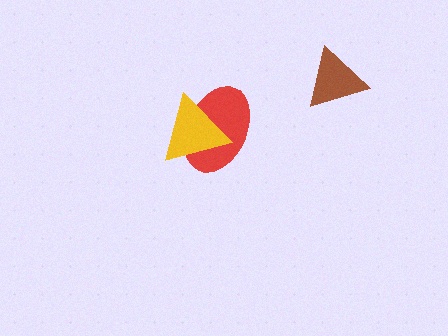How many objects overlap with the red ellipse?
1 object overlaps with the red ellipse.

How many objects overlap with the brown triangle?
0 objects overlap with the brown triangle.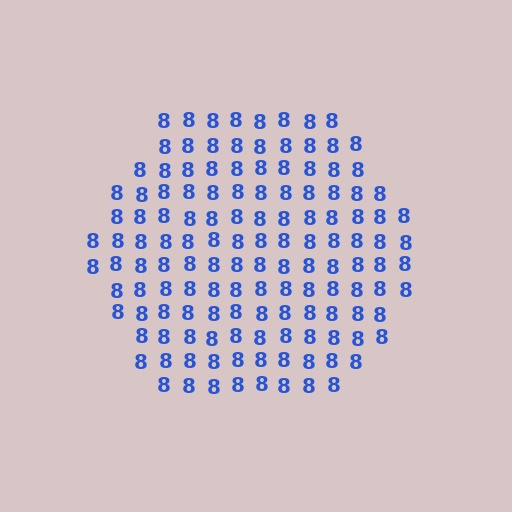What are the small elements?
The small elements are digit 8's.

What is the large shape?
The large shape is a hexagon.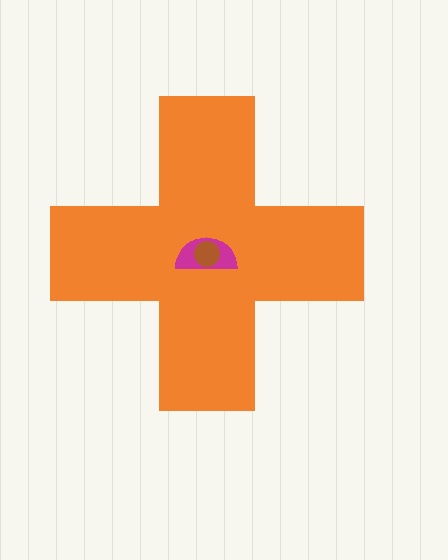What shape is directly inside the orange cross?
The magenta semicircle.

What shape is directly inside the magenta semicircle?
The brown circle.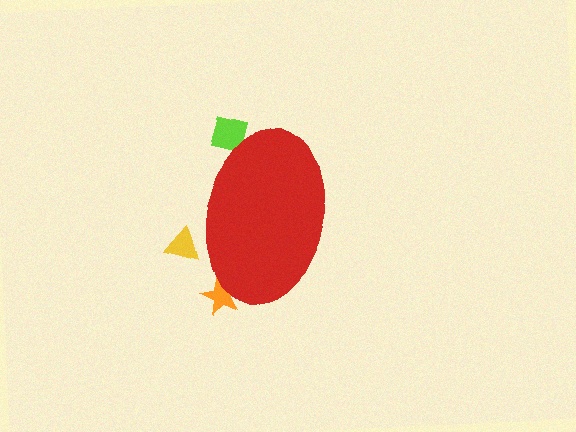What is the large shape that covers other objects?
A red ellipse.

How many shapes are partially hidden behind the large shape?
3 shapes are partially hidden.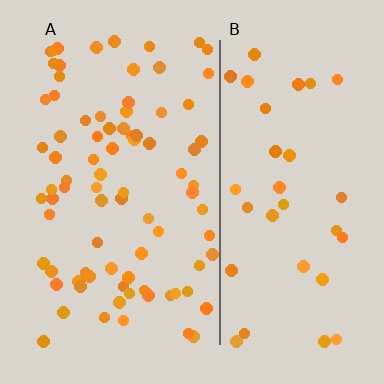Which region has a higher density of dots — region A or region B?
A (the left).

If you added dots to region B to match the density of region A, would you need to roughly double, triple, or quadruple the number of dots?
Approximately double.